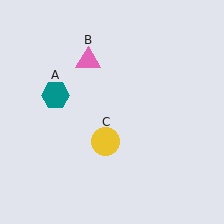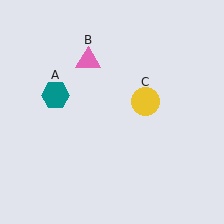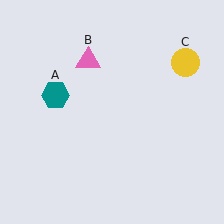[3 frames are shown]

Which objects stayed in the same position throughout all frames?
Teal hexagon (object A) and pink triangle (object B) remained stationary.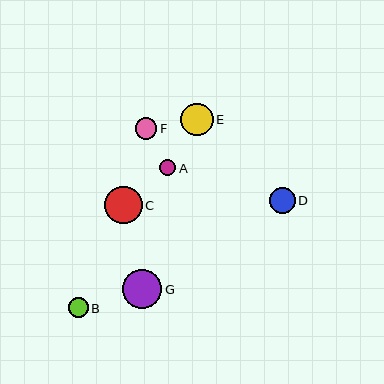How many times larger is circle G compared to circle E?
Circle G is approximately 1.2 times the size of circle E.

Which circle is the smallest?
Circle A is the smallest with a size of approximately 17 pixels.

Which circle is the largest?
Circle G is the largest with a size of approximately 39 pixels.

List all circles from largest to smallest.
From largest to smallest: G, C, E, D, F, B, A.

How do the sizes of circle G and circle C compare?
Circle G and circle C are approximately the same size.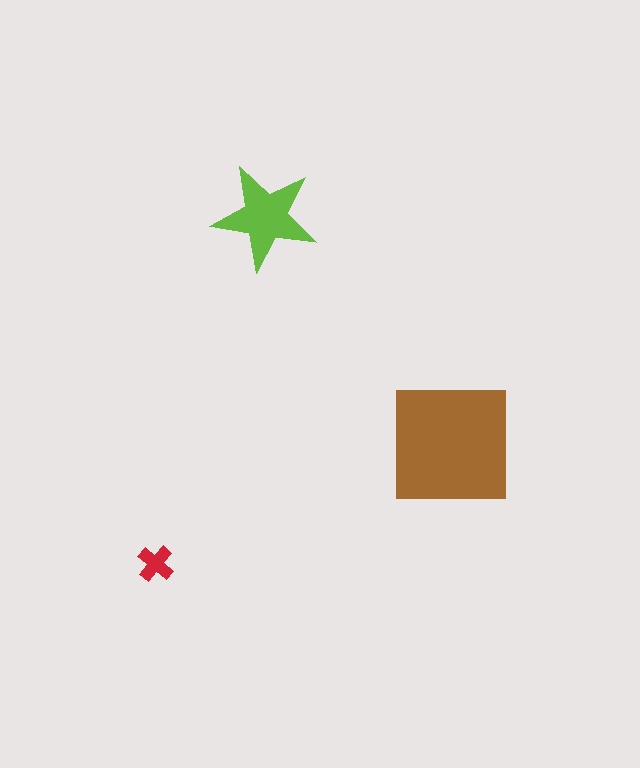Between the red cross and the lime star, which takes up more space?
The lime star.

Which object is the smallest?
The red cross.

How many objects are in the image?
There are 3 objects in the image.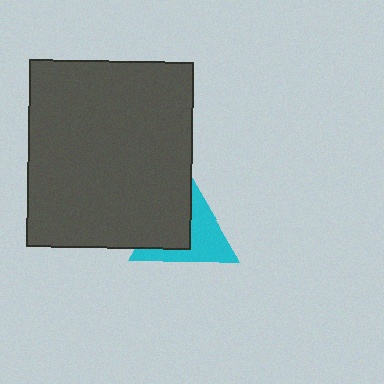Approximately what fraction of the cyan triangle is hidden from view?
Roughly 47% of the cyan triangle is hidden behind the dark gray rectangle.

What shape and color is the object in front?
The object in front is a dark gray rectangle.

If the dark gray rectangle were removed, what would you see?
You would see the complete cyan triangle.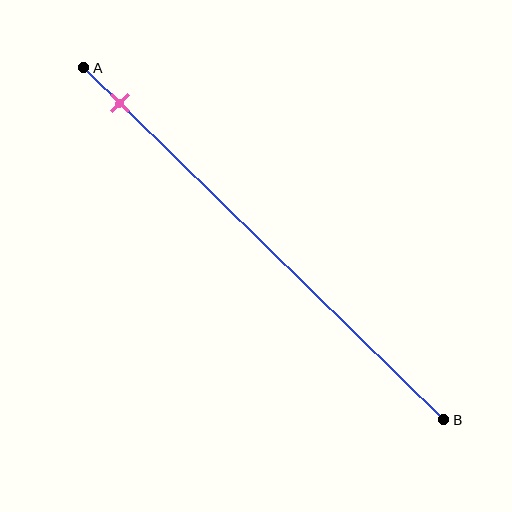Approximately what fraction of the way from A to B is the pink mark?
The pink mark is approximately 10% of the way from A to B.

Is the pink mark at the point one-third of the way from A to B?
No, the mark is at about 10% from A, not at the 33% one-third point.